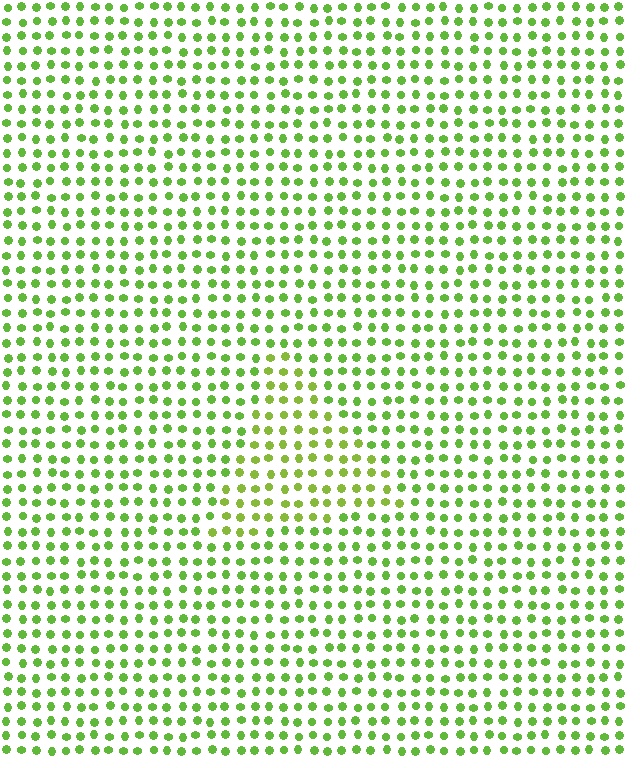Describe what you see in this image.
The image is filled with small lime elements in a uniform arrangement. A triangle-shaped region is visible where the elements are tinted to a slightly different hue, forming a subtle color boundary.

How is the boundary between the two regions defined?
The boundary is defined purely by a slight shift in hue (about 18 degrees). Spacing, size, and orientation are identical on both sides.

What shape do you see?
I see a triangle.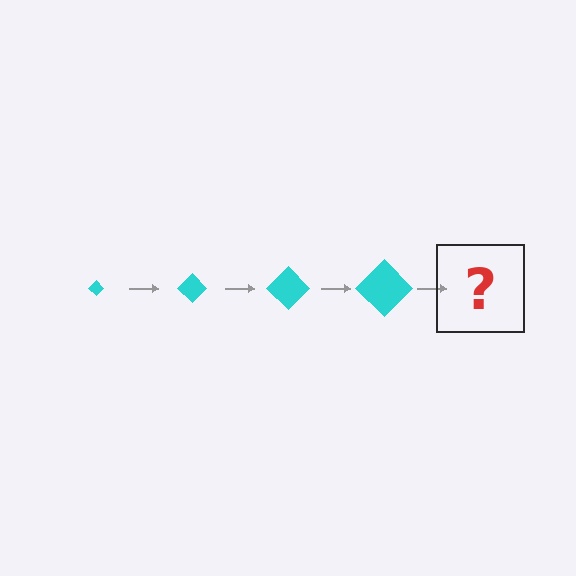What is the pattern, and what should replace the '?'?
The pattern is that the diamond gets progressively larger each step. The '?' should be a cyan diamond, larger than the previous one.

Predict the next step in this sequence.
The next step is a cyan diamond, larger than the previous one.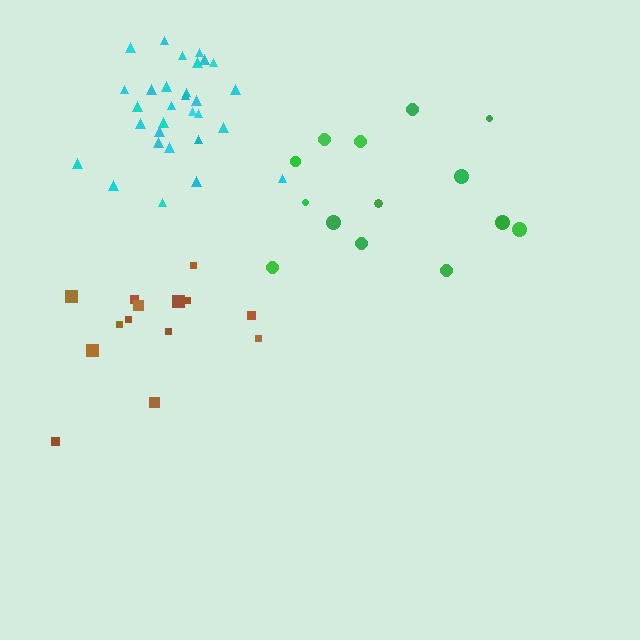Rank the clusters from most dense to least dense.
cyan, brown, green.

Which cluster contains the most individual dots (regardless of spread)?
Cyan (30).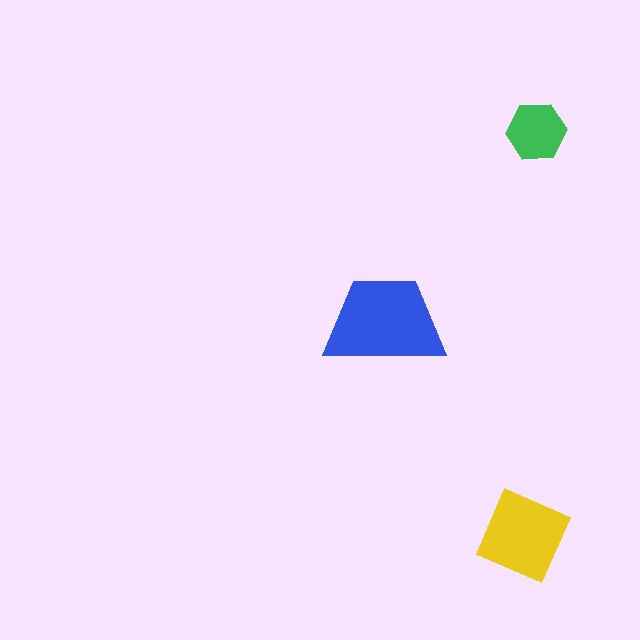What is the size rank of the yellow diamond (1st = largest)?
2nd.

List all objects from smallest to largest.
The green hexagon, the yellow diamond, the blue trapezoid.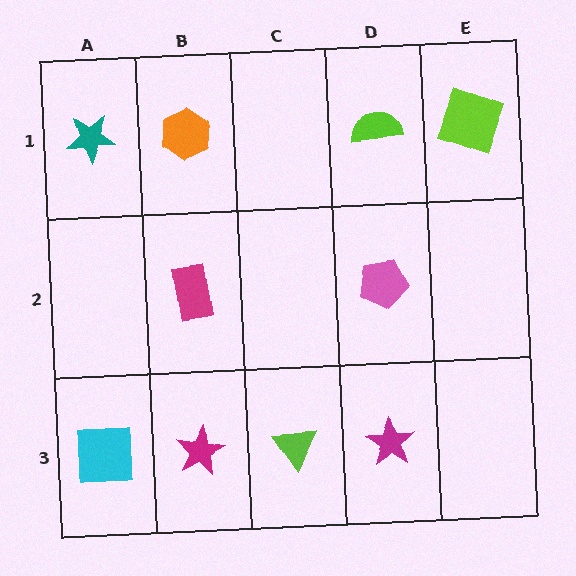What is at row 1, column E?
A lime square.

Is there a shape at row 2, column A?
No, that cell is empty.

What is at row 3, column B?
A magenta star.